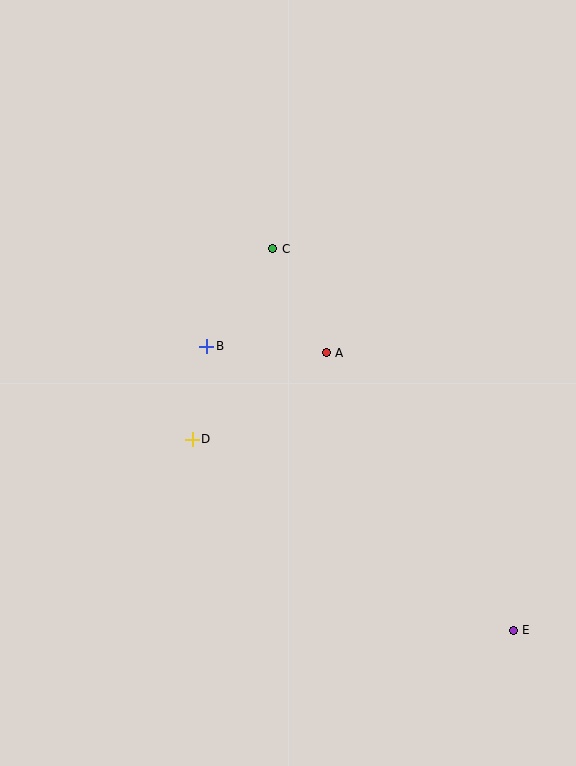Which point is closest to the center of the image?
Point A at (326, 353) is closest to the center.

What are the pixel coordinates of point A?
Point A is at (326, 353).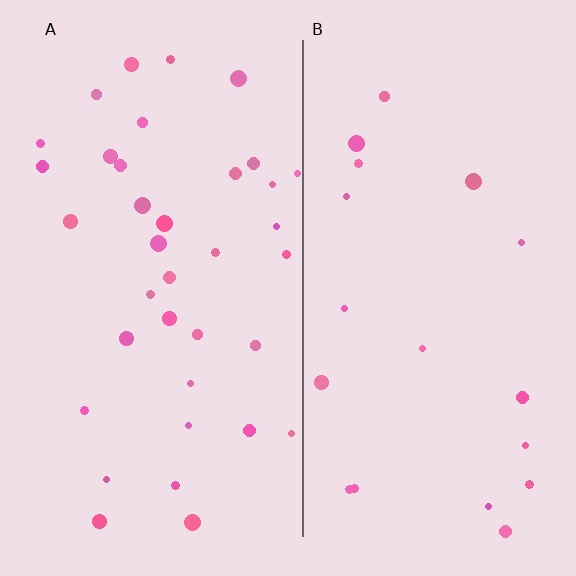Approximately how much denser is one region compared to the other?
Approximately 1.9× — region A over region B.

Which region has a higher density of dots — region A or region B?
A (the left).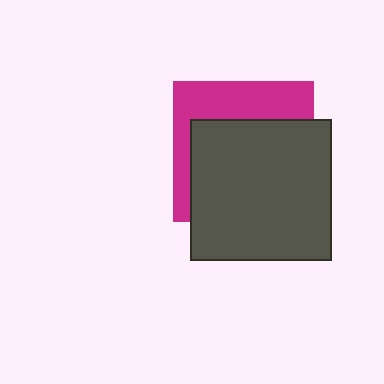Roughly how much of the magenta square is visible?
A small part of it is visible (roughly 35%).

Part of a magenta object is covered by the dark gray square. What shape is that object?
It is a square.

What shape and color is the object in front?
The object in front is a dark gray square.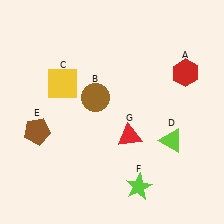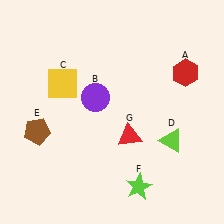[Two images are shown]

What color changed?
The circle (B) changed from brown in Image 1 to purple in Image 2.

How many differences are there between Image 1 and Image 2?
There is 1 difference between the two images.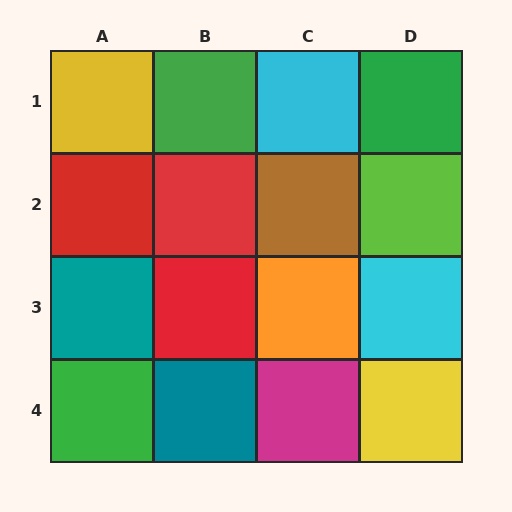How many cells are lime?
1 cell is lime.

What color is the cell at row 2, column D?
Lime.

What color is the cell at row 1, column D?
Green.